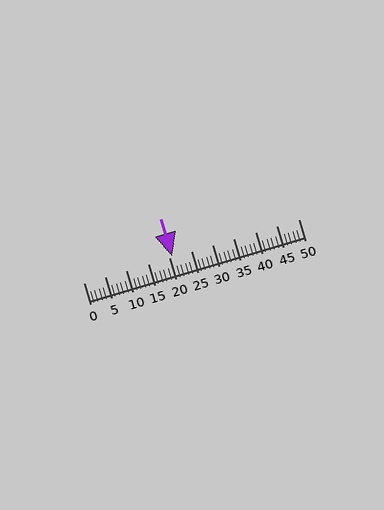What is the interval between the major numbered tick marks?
The major tick marks are spaced 5 units apart.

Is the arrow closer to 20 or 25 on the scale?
The arrow is closer to 20.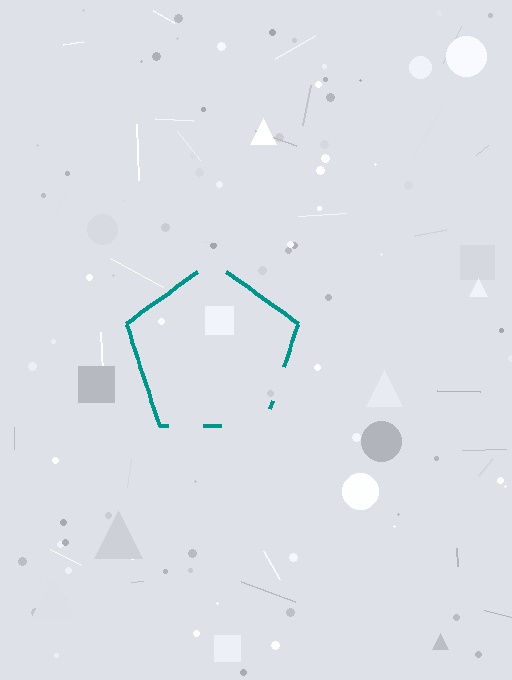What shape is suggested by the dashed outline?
The dashed outline suggests a pentagon.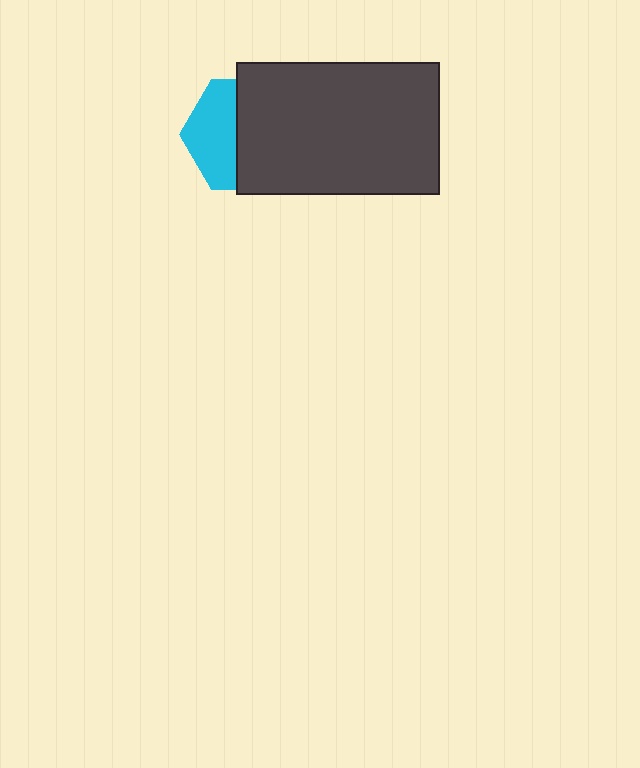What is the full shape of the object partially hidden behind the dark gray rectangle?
The partially hidden object is a cyan hexagon.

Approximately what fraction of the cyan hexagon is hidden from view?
Roughly 58% of the cyan hexagon is hidden behind the dark gray rectangle.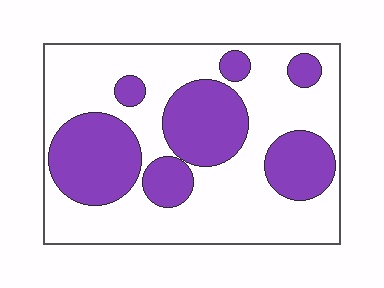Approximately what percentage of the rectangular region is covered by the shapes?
Approximately 35%.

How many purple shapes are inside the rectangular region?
7.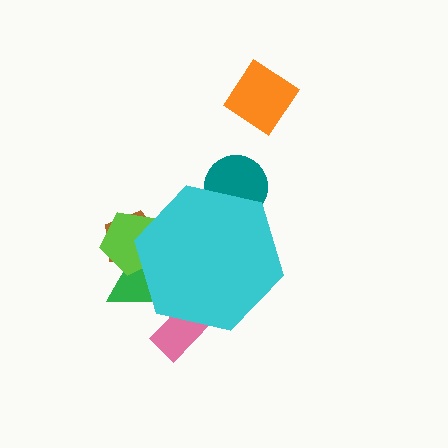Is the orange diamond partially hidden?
No, the orange diamond is fully visible.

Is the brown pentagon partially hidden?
Yes, the brown pentagon is partially hidden behind the cyan hexagon.